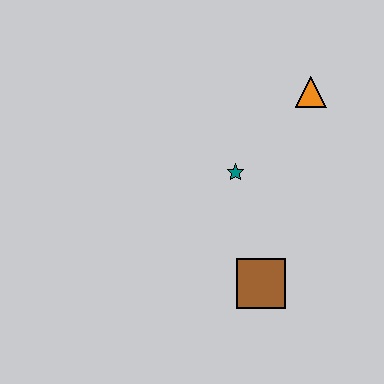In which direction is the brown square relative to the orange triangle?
The brown square is below the orange triangle.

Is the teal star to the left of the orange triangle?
Yes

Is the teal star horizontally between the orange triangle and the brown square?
No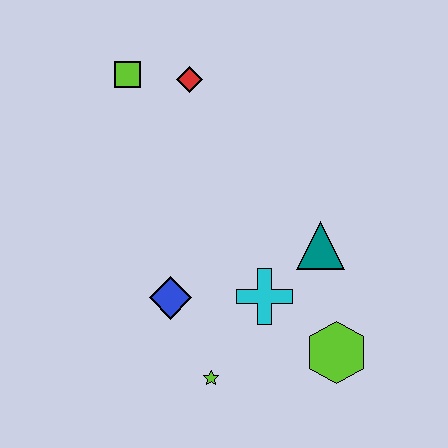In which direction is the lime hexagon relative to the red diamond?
The lime hexagon is below the red diamond.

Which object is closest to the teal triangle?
The cyan cross is closest to the teal triangle.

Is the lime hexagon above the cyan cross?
No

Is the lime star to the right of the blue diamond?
Yes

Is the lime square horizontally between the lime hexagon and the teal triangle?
No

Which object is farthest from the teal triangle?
The lime square is farthest from the teal triangle.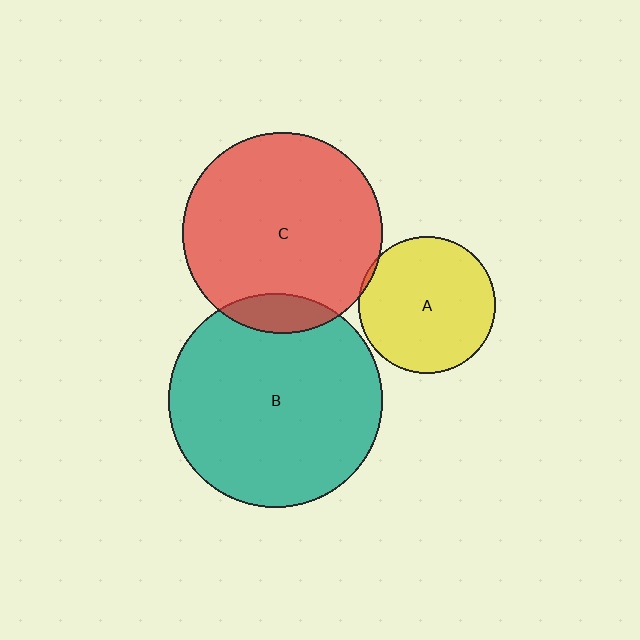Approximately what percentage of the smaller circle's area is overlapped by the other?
Approximately 10%.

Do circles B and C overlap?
Yes.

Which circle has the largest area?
Circle B (teal).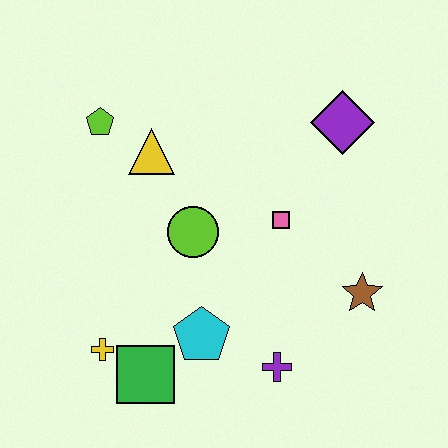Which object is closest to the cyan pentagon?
The green square is closest to the cyan pentagon.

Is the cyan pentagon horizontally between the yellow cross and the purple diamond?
Yes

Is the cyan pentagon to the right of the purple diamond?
No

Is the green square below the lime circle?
Yes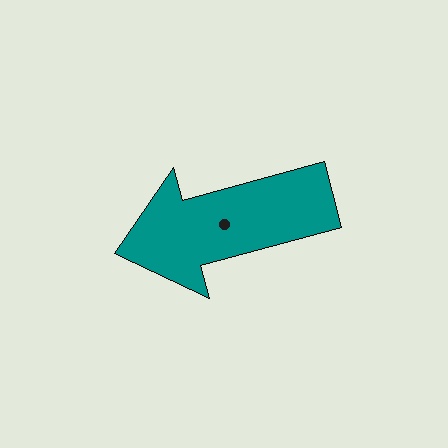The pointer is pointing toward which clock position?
Roughly 8 o'clock.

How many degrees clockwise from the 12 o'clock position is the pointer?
Approximately 255 degrees.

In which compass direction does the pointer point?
West.